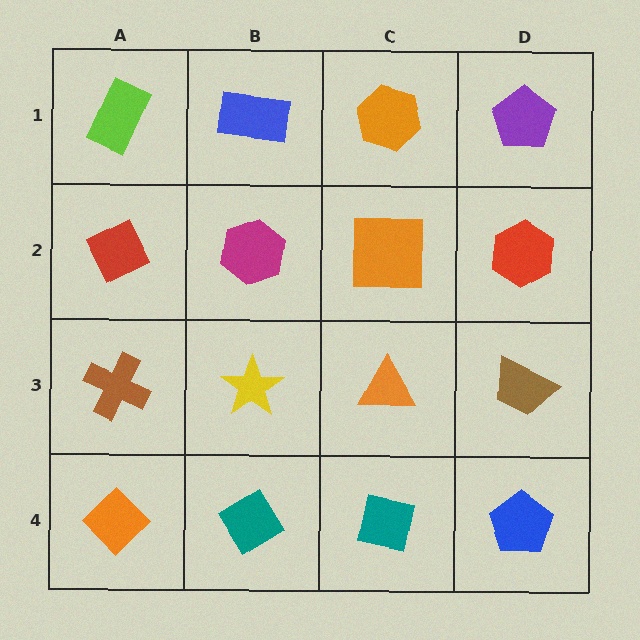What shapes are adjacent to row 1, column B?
A magenta hexagon (row 2, column B), a lime rectangle (row 1, column A), an orange hexagon (row 1, column C).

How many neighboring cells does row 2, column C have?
4.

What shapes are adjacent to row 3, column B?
A magenta hexagon (row 2, column B), a teal diamond (row 4, column B), a brown cross (row 3, column A), an orange triangle (row 3, column C).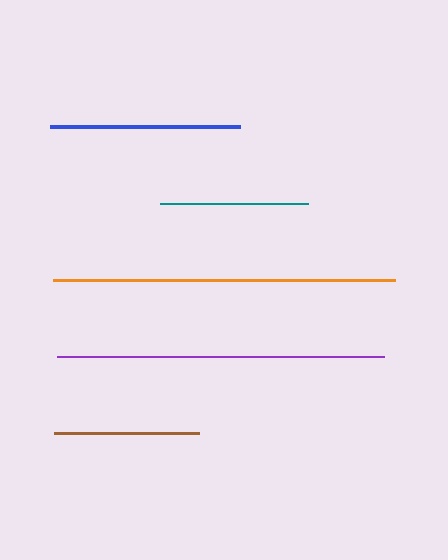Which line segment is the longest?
The orange line is the longest at approximately 342 pixels.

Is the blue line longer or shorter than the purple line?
The purple line is longer than the blue line.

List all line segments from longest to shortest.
From longest to shortest: orange, purple, blue, teal, brown.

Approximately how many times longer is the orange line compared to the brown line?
The orange line is approximately 2.4 times the length of the brown line.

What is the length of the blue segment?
The blue segment is approximately 190 pixels long.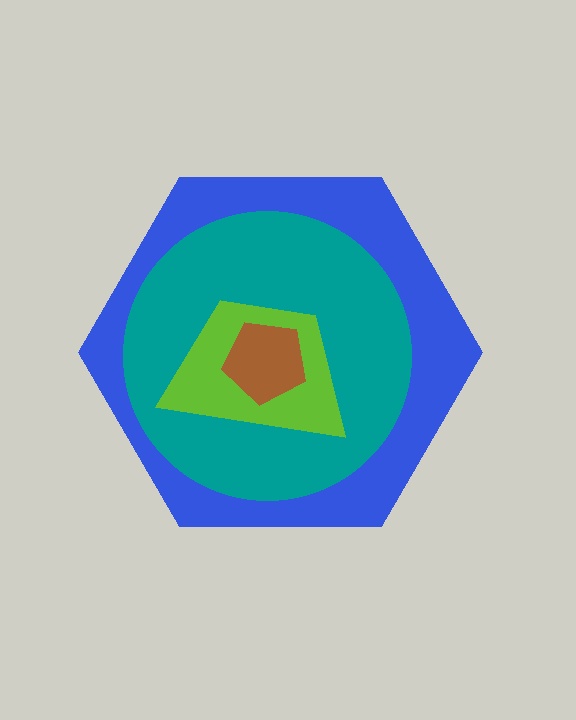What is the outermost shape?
The blue hexagon.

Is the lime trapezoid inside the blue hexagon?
Yes.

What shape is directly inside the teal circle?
The lime trapezoid.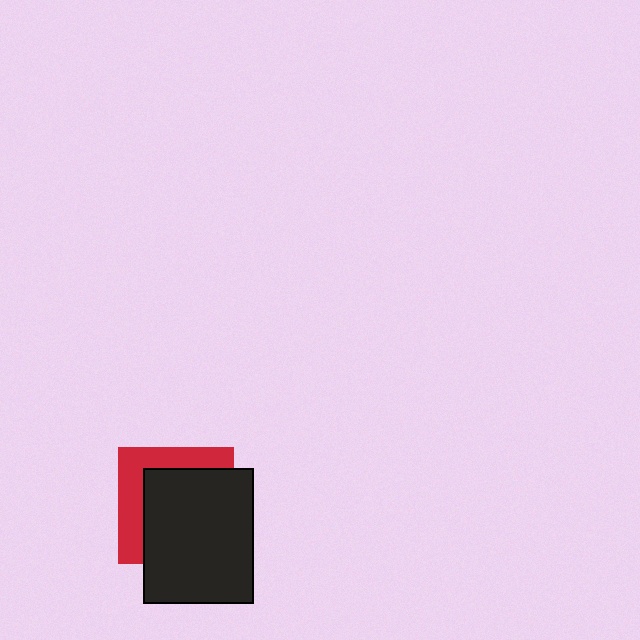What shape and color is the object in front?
The object in front is a black rectangle.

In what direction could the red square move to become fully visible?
The red square could move toward the upper-left. That would shift it out from behind the black rectangle entirely.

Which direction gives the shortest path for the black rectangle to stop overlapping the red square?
Moving toward the lower-right gives the shortest separation.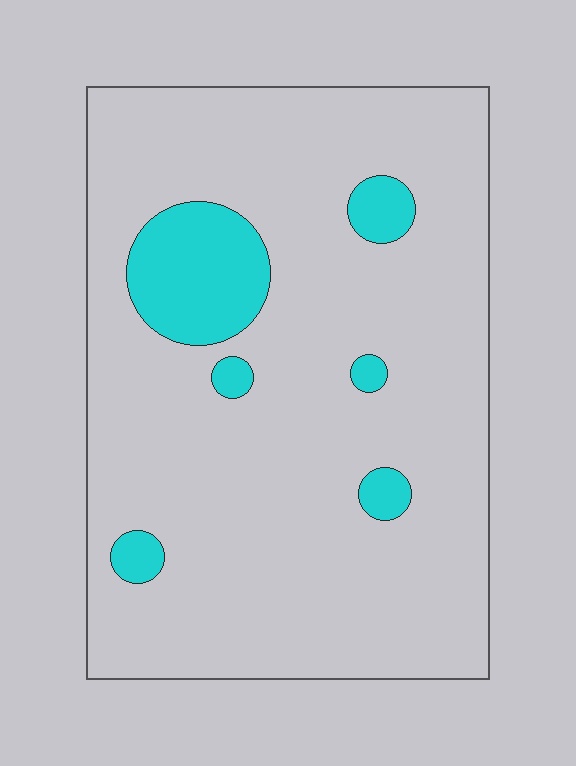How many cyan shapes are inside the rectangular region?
6.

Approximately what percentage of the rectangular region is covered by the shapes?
Approximately 10%.